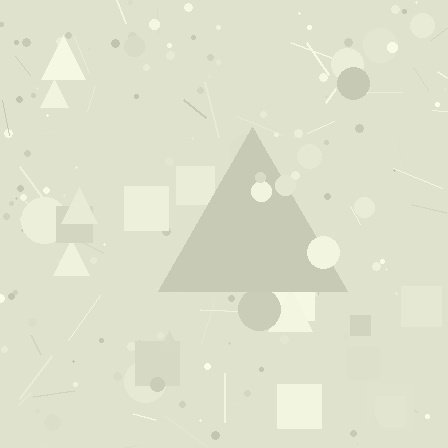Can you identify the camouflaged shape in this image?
The camouflaged shape is a triangle.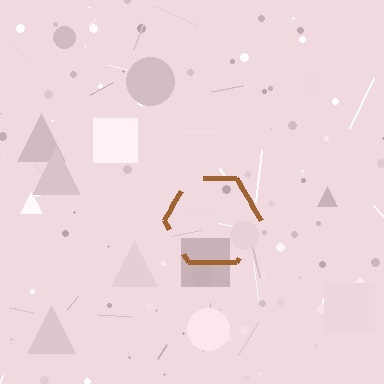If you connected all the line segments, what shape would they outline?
They would outline a hexagon.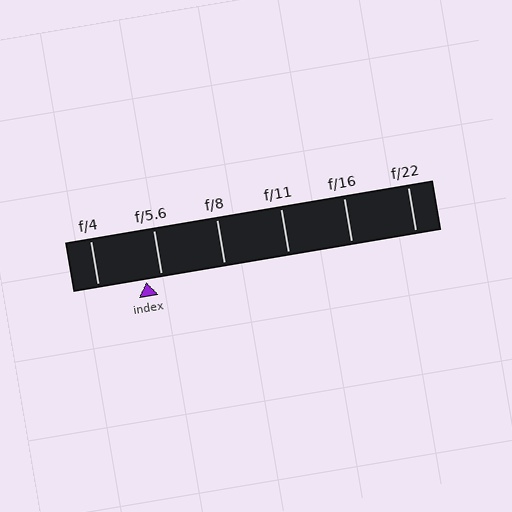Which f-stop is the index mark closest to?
The index mark is closest to f/5.6.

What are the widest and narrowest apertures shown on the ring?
The widest aperture shown is f/4 and the narrowest is f/22.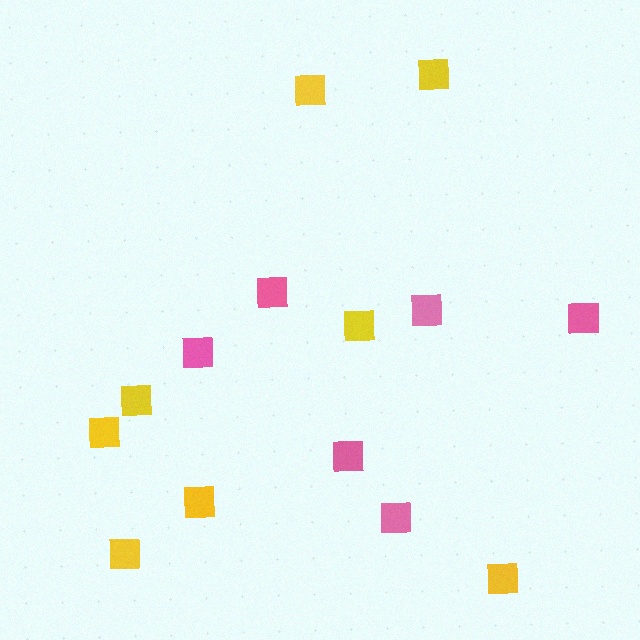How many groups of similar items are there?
There are 2 groups: one group of pink squares (6) and one group of yellow squares (8).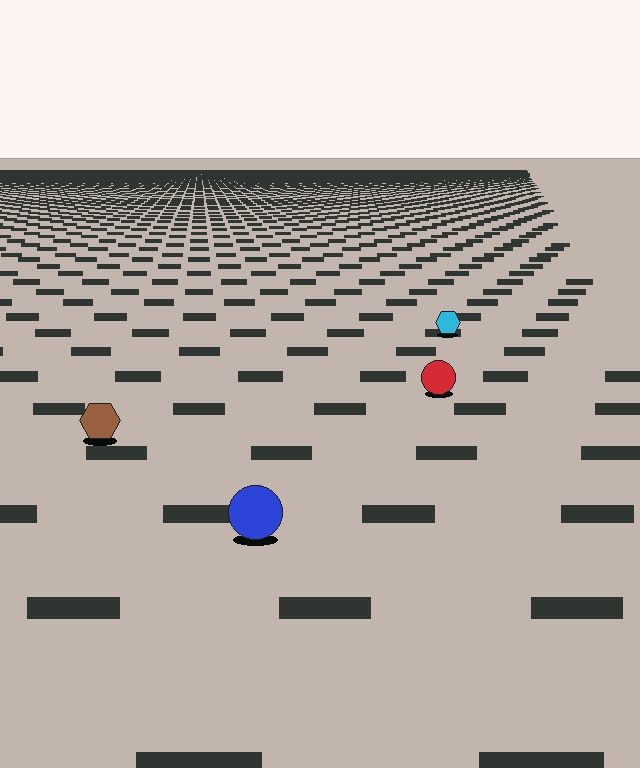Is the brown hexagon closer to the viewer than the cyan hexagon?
Yes. The brown hexagon is closer — you can tell from the texture gradient: the ground texture is coarser near it.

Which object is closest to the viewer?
The blue circle is closest. The texture marks near it are larger and more spread out.